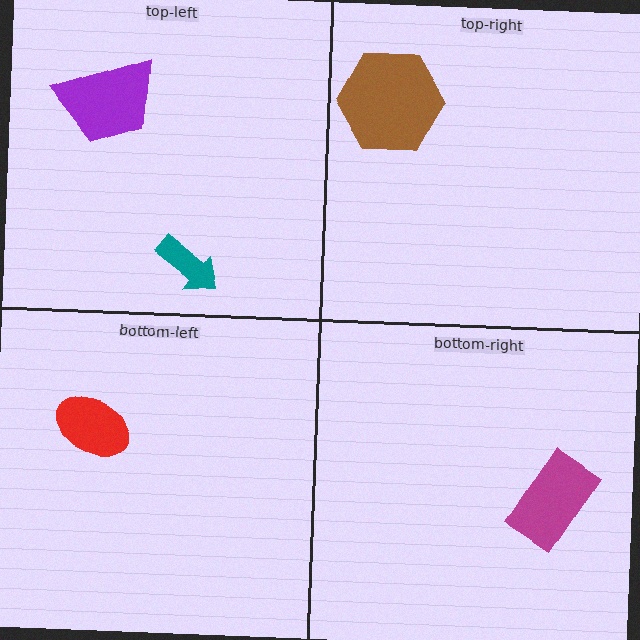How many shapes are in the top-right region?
1.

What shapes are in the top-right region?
The brown hexagon.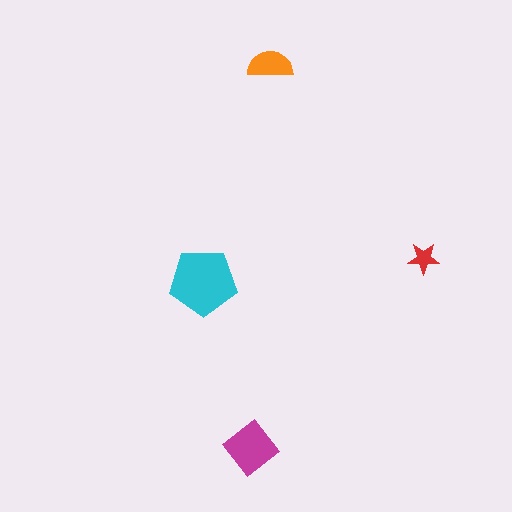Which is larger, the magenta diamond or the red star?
The magenta diamond.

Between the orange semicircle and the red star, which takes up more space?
The orange semicircle.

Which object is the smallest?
The red star.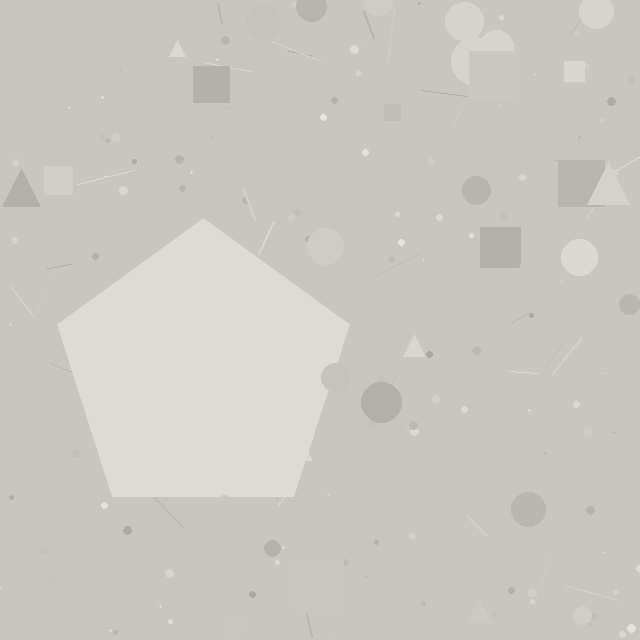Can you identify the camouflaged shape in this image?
The camouflaged shape is a pentagon.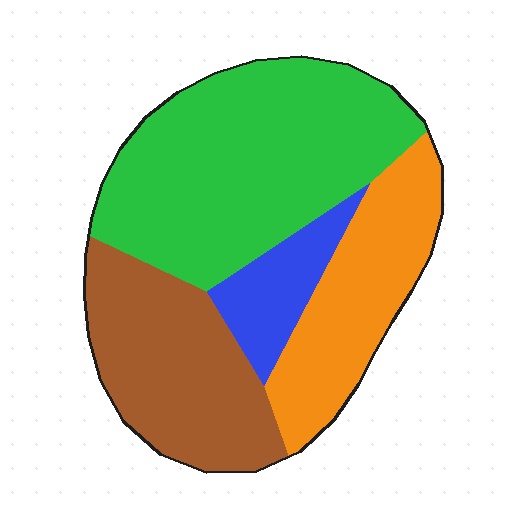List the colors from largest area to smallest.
From largest to smallest: green, brown, orange, blue.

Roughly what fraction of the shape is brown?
Brown takes up between a quarter and a half of the shape.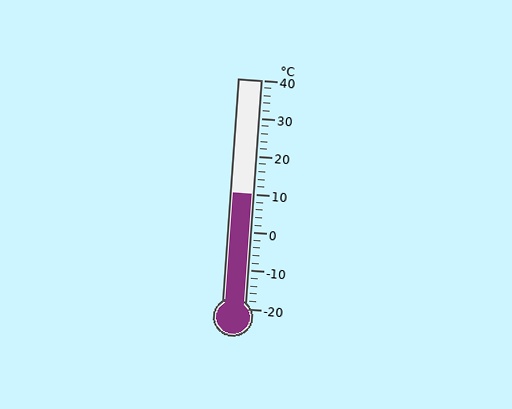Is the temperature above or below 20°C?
The temperature is below 20°C.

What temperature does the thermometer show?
The thermometer shows approximately 10°C.